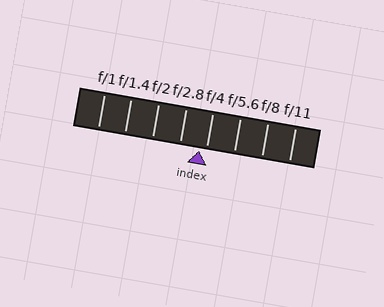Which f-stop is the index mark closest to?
The index mark is closest to f/4.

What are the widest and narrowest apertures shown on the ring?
The widest aperture shown is f/1 and the narrowest is f/11.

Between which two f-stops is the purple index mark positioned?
The index mark is between f/2.8 and f/4.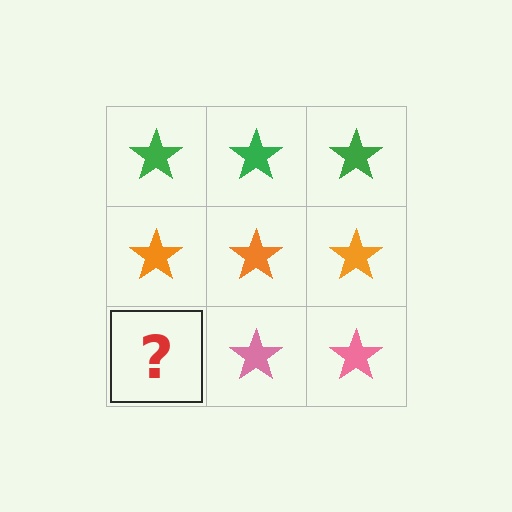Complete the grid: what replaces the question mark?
The question mark should be replaced with a pink star.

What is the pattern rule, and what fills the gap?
The rule is that each row has a consistent color. The gap should be filled with a pink star.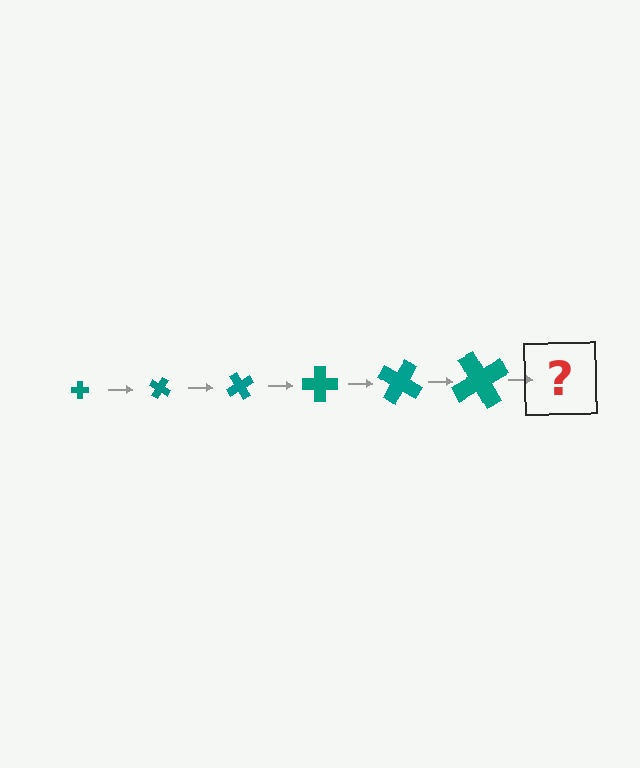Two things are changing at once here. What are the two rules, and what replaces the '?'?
The two rules are that the cross grows larger each step and it rotates 30 degrees each step. The '?' should be a cross, larger than the previous one and rotated 180 degrees from the start.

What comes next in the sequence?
The next element should be a cross, larger than the previous one and rotated 180 degrees from the start.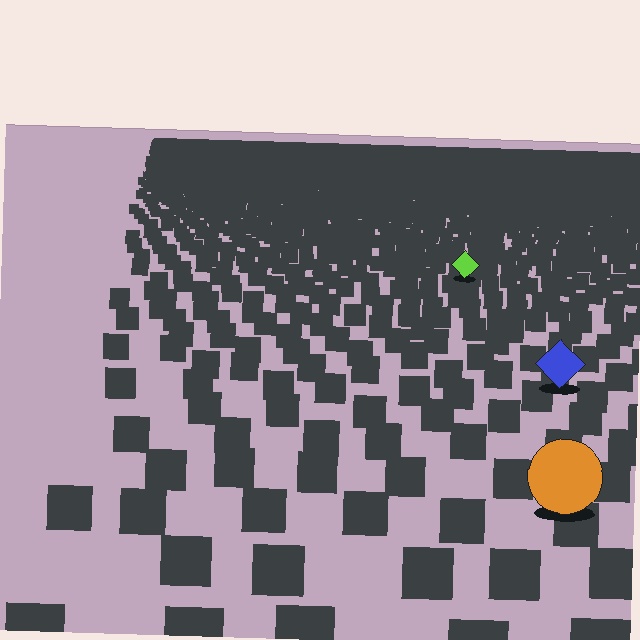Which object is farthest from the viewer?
The lime diamond is farthest from the viewer. It appears smaller and the ground texture around it is denser.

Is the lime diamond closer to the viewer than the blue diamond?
No. The blue diamond is closer — you can tell from the texture gradient: the ground texture is coarser near it.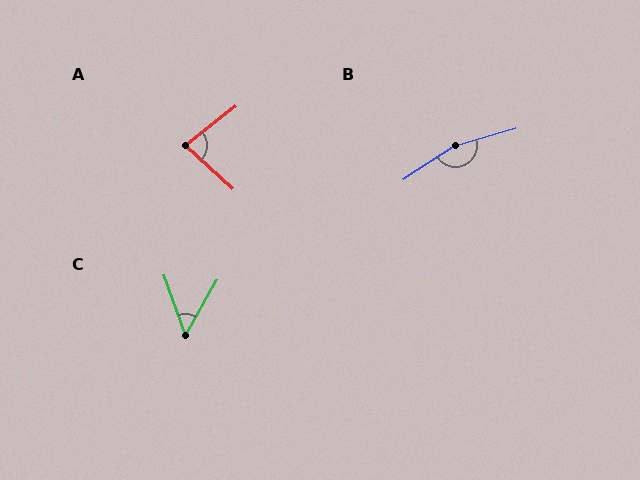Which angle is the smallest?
C, at approximately 49 degrees.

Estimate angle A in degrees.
Approximately 81 degrees.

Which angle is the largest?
B, at approximately 162 degrees.